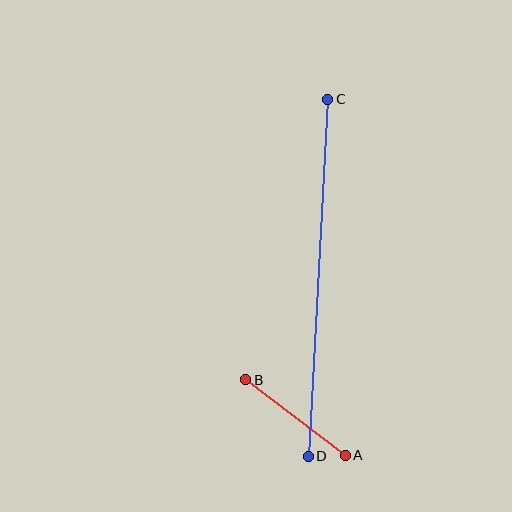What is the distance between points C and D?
The distance is approximately 358 pixels.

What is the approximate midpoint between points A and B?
The midpoint is at approximately (295, 418) pixels.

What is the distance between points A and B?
The distance is approximately 125 pixels.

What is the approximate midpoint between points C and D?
The midpoint is at approximately (318, 278) pixels.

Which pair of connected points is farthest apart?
Points C and D are farthest apart.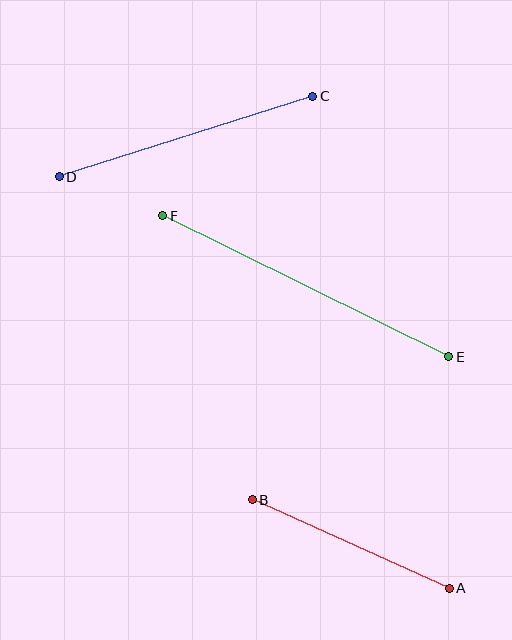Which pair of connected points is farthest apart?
Points E and F are farthest apart.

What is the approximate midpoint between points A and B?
The midpoint is at approximately (351, 544) pixels.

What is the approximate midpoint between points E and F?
The midpoint is at approximately (306, 286) pixels.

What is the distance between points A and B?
The distance is approximately 216 pixels.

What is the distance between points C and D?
The distance is approximately 266 pixels.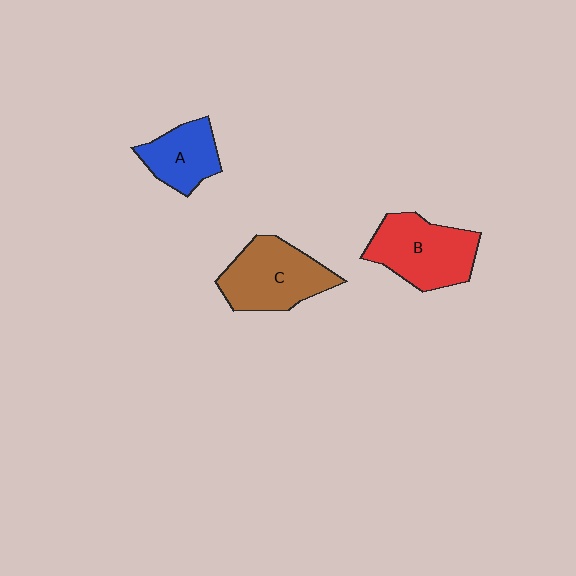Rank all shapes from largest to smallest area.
From largest to smallest: B (red), C (brown), A (blue).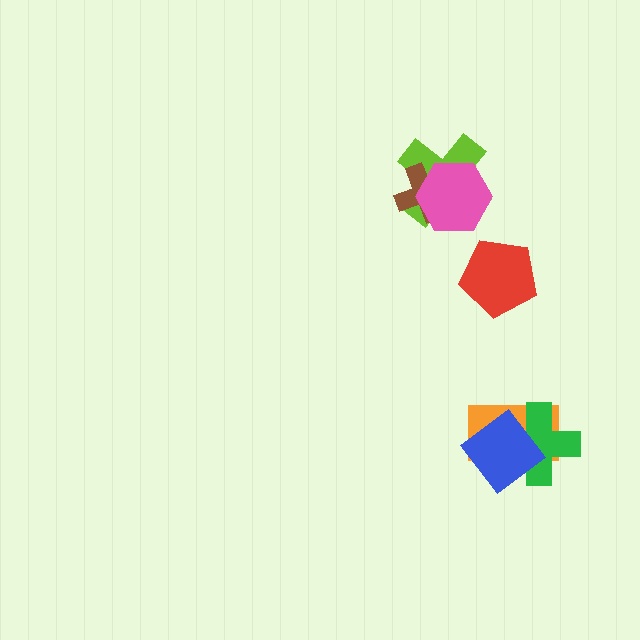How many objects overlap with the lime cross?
2 objects overlap with the lime cross.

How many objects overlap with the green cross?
2 objects overlap with the green cross.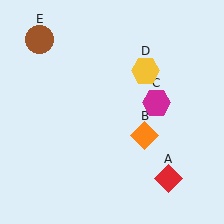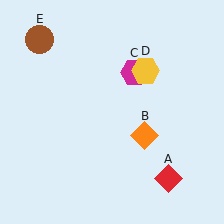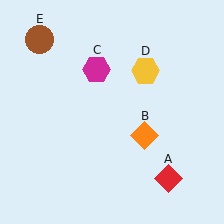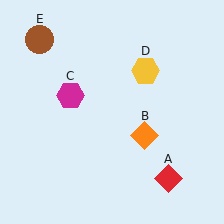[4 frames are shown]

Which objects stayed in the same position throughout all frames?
Red diamond (object A) and orange diamond (object B) and yellow hexagon (object D) and brown circle (object E) remained stationary.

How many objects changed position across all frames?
1 object changed position: magenta hexagon (object C).